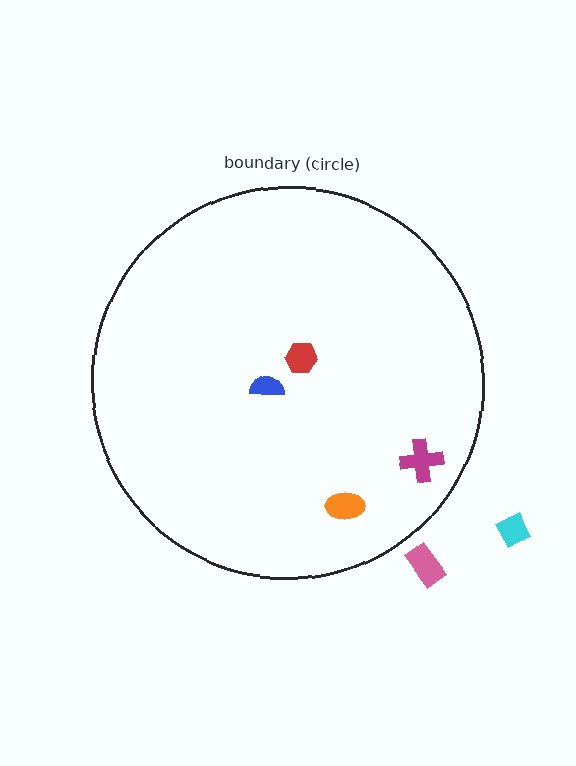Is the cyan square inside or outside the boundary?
Outside.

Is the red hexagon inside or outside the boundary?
Inside.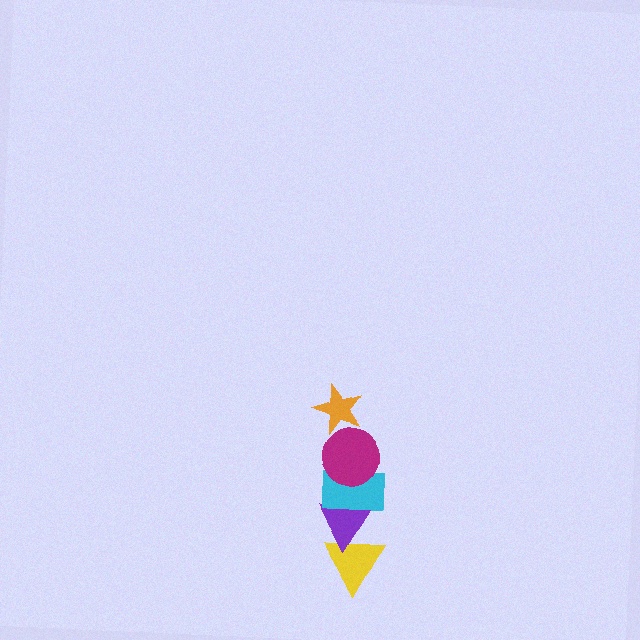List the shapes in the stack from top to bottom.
From top to bottom: the orange star, the magenta circle, the cyan rectangle, the purple triangle, the yellow triangle.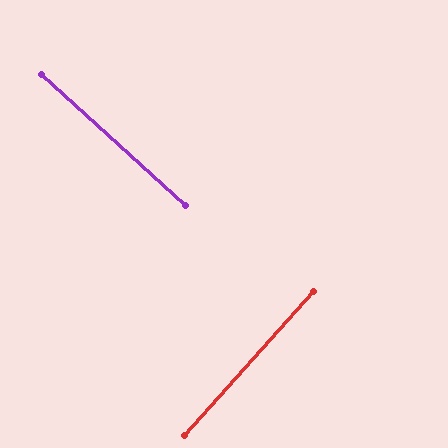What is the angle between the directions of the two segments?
Approximately 90 degrees.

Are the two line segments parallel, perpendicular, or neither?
Perpendicular — they meet at approximately 90°.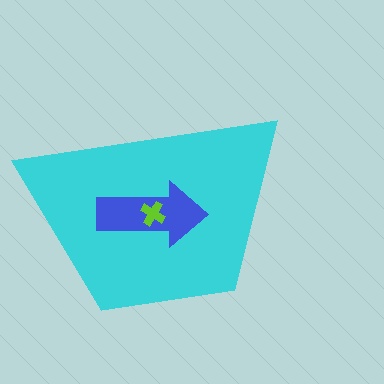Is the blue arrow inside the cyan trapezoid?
Yes.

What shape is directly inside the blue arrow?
The lime cross.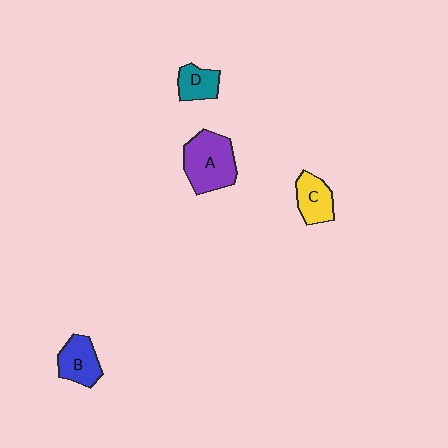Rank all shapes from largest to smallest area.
From largest to smallest: A (purple), B (blue), C (yellow), D (teal).